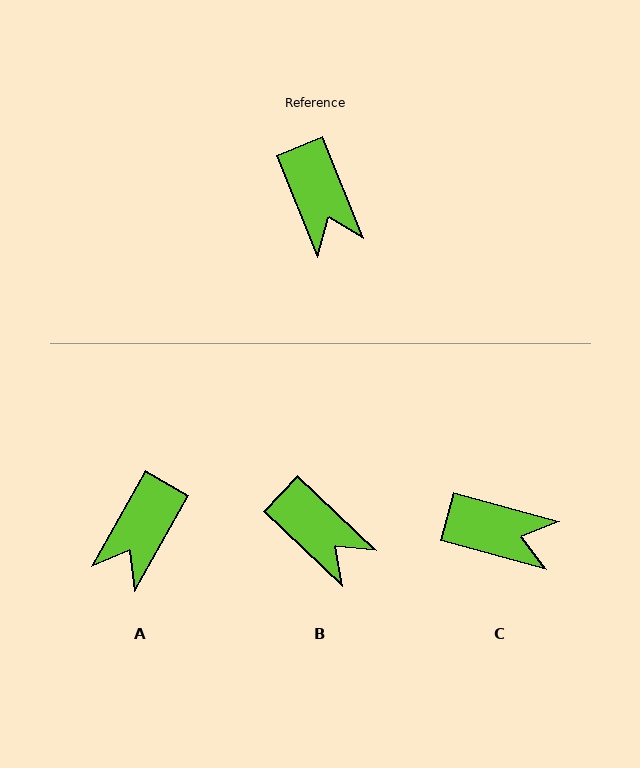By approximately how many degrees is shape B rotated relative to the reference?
Approximately 25 degrees counter-clockwise.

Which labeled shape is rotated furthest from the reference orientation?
C, about 53 degrees away.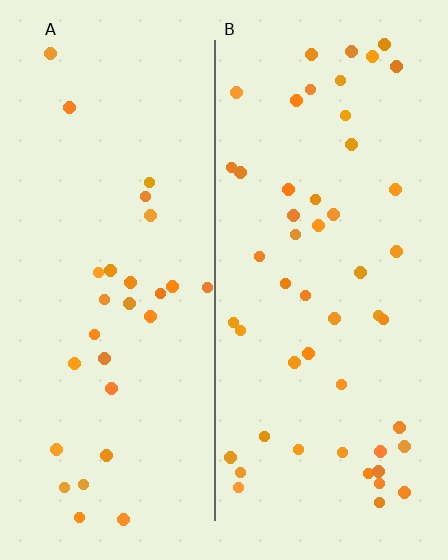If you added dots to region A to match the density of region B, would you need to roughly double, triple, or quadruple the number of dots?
Approximately double.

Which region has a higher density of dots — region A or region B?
B (the right).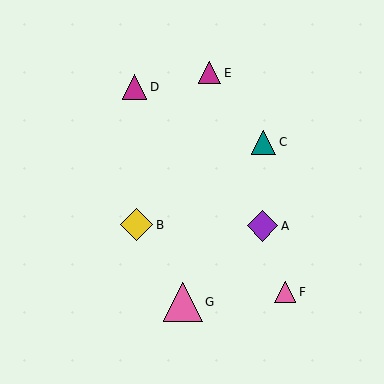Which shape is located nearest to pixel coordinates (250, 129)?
The teal triangle (labeled C) at (264, 142) is nearest to that location.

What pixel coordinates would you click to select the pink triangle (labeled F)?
Click at (285, 292) to select the pink triangle F.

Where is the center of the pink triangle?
The center of the pink triangle is at (285, 292).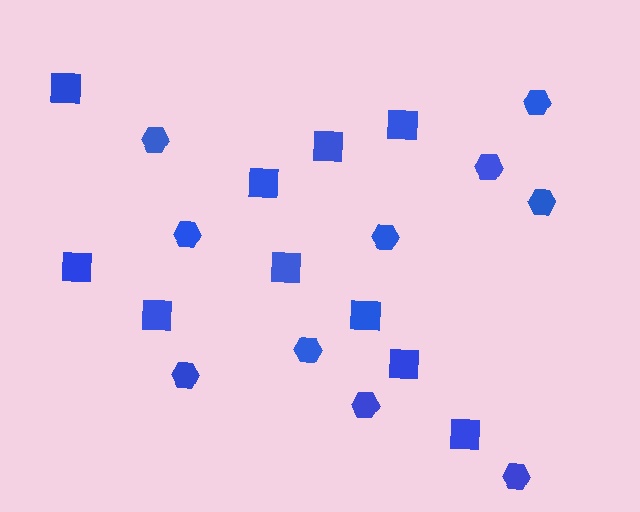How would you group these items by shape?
There are 2 groups: one group of squares (10) and one group of hexagons (10).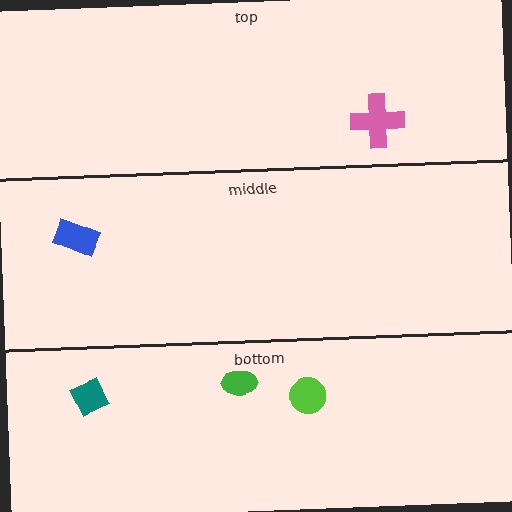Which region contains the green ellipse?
The bottom region.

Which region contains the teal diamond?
The bottom region.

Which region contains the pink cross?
The top region.